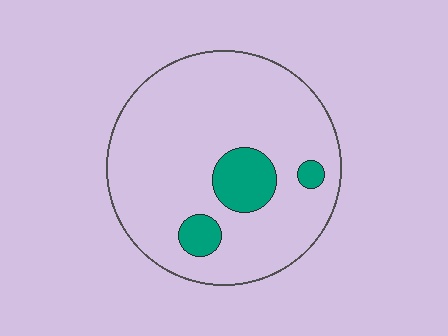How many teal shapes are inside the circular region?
3.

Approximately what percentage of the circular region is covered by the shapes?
Approximately 15%.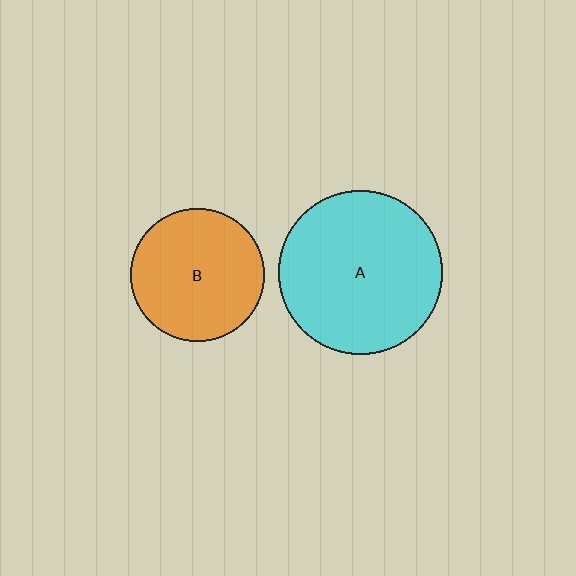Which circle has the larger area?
Circle A (cyan).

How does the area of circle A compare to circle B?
Approximately 1.5 times.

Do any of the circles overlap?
No, none of the circles overlap.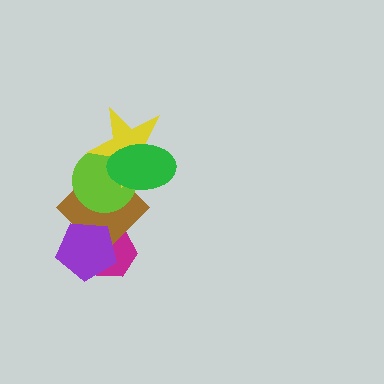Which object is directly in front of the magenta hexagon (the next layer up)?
The brown diamond is directly in front of the magenta hexagon.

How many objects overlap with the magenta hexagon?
2 objects overlap with the magenta hexagon.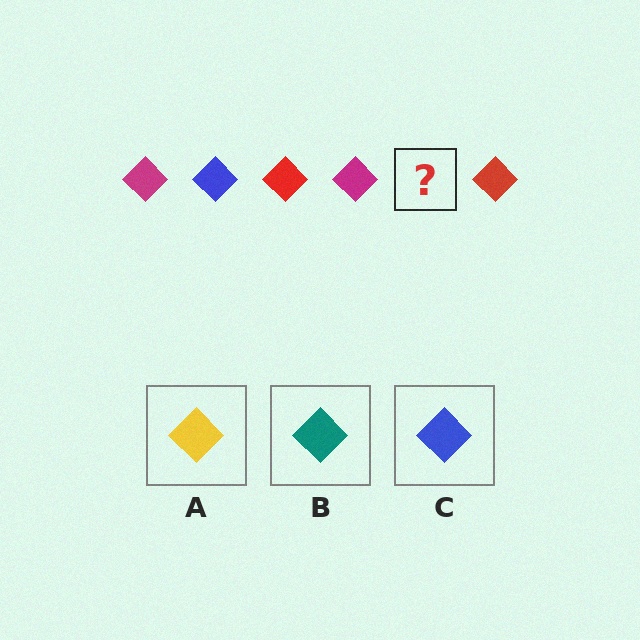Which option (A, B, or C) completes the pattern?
C.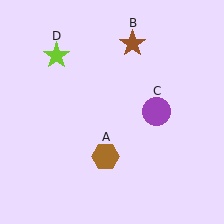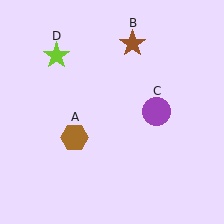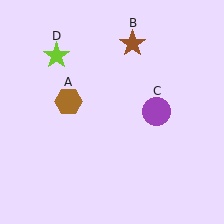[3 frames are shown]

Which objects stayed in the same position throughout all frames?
Brown star (object B) and purple circle (object C) and lime star (object D) remained stationary.